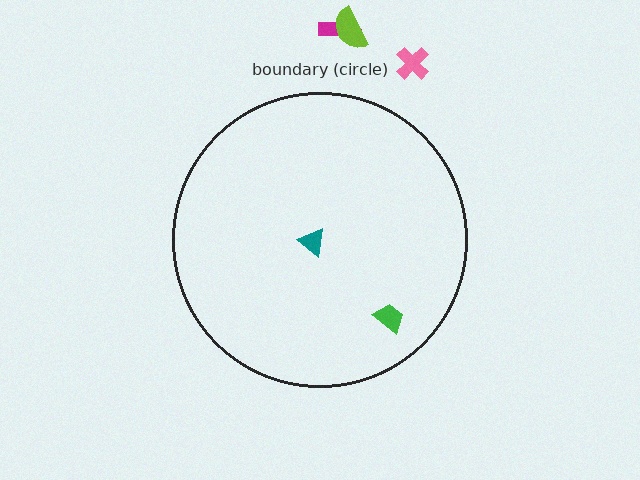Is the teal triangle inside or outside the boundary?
Inside.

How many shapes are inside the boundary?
2 inside, 3 outside.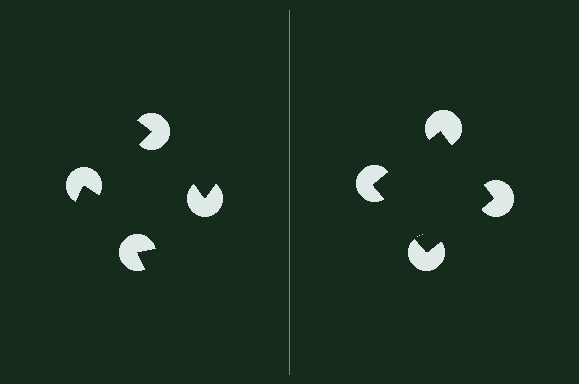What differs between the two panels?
The pac-man discs are positioned identically on both sides; only the wedge orientations differ. On the right they align to a square; on the left they are misaligned.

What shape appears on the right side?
An illusory square.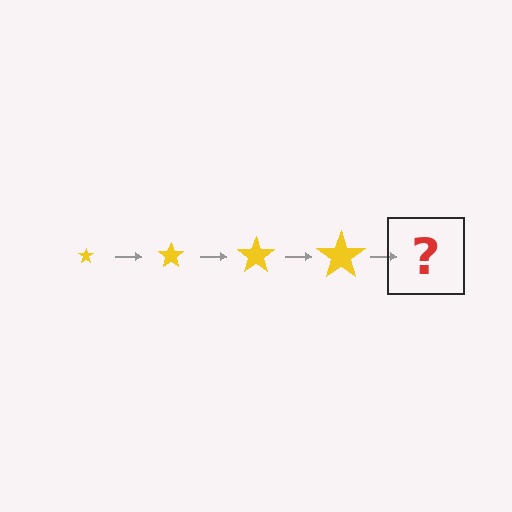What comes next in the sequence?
The next element should be a yellow star, larger than the previous one.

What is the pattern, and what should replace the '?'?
The pattern is that the star gets progressively larger each step. The '?' should be a yellow star, larger than the previous one.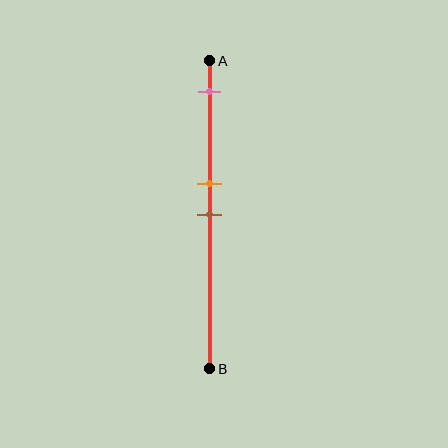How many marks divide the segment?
There are 3 marks dividing the segment.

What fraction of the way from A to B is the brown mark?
The brown mark is approximately 50% (0.5) of the way from A to B.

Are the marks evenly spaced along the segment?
No, the marks are not evenly spaced.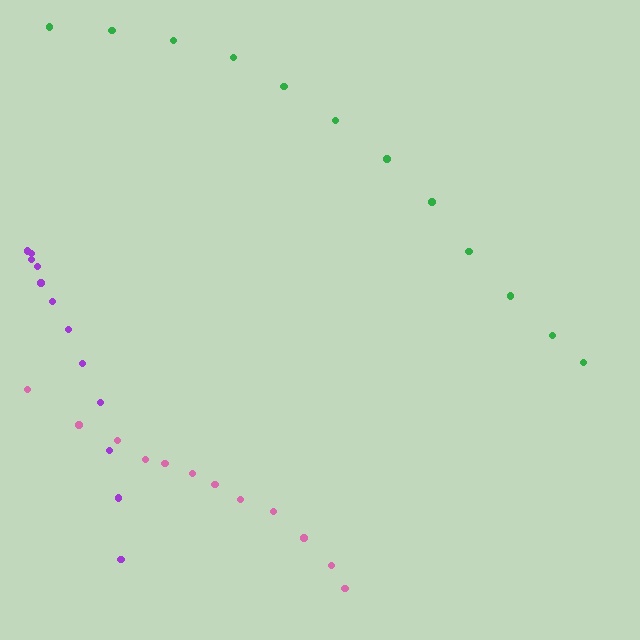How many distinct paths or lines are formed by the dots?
There are 3 distinct paths.